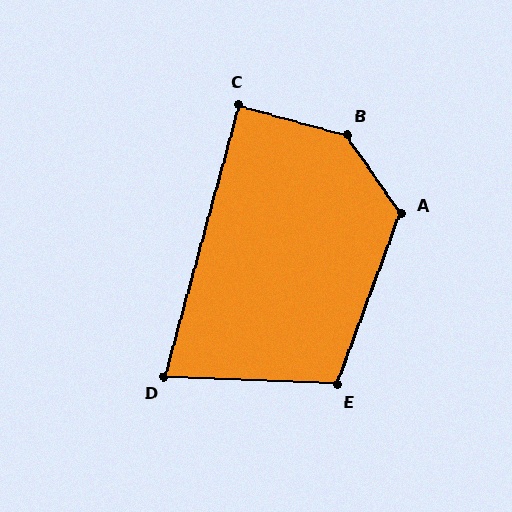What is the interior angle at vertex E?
Approximately 108 degrees (obtuse).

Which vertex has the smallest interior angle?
D, at approximately 77 degrees.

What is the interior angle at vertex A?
Approximately 125 degrees (obtuse).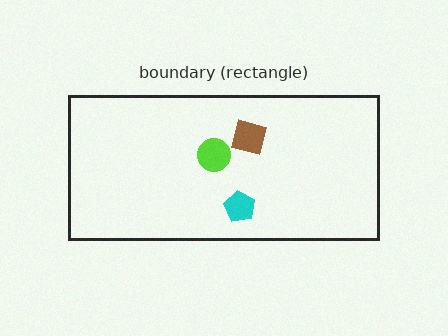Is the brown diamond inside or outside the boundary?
Inside.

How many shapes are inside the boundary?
3 inside, 0 outside.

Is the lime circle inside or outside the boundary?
Inside.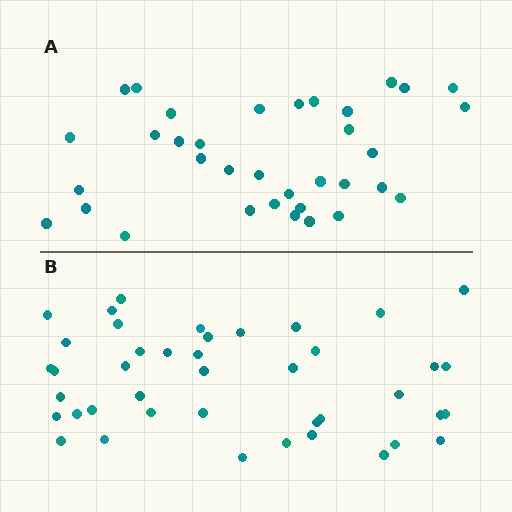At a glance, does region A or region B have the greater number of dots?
Region B (the bottom region) has more dots.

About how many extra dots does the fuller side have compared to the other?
Region B has roughly 8 or so more dots than region A.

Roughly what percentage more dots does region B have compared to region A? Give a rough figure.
About 20% more.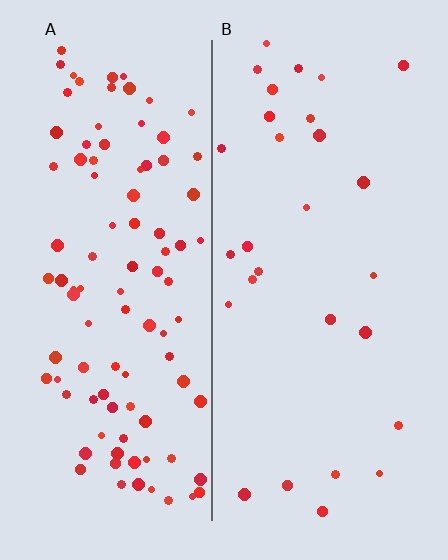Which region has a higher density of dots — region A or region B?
A (the left).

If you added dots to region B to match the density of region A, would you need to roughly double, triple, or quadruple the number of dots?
Approximately triple.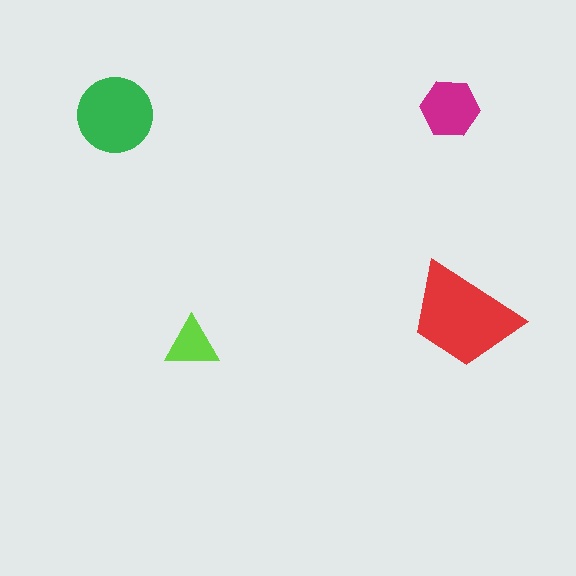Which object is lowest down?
The lime triangle is bottommost.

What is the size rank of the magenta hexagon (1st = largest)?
3rd.